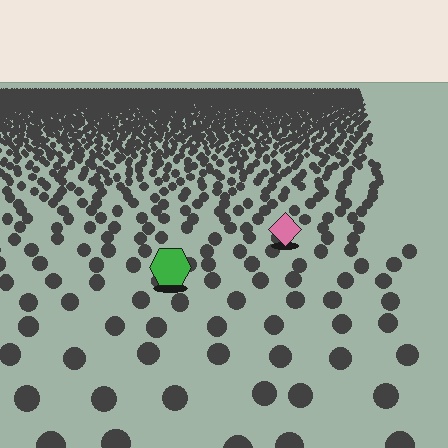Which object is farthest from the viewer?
The pink diamond is farthest from the viewer. It appears smaller and the ground texture around it is denser.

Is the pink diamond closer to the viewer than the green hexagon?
No. The green hexagon is closer — you can tell from the texture gradient: the ground texture is coarser near it.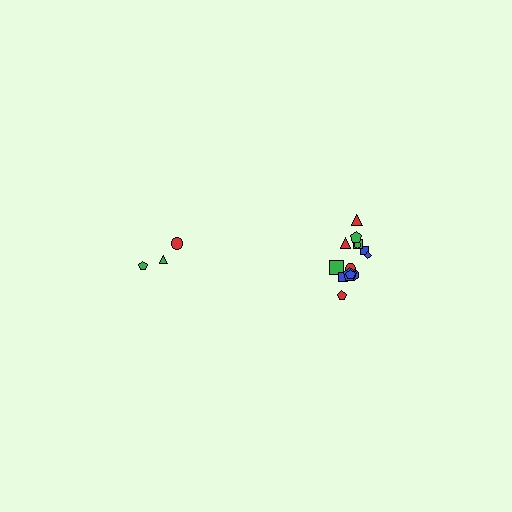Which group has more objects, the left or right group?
The right group.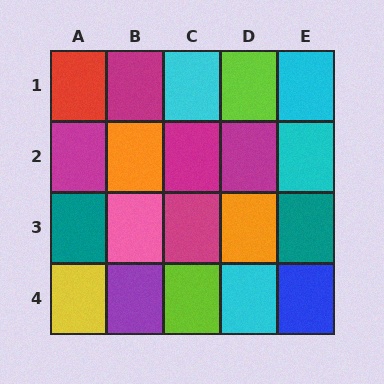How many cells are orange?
2 cells are orange.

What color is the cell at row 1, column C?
Cyan.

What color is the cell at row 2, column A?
Magenta.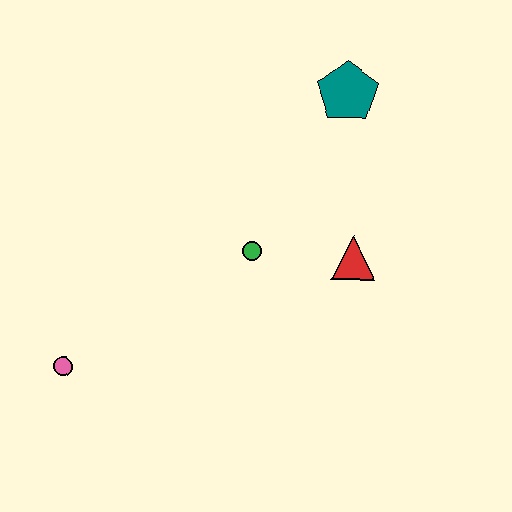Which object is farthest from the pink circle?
The teal pentagon is farthest from the pink circle.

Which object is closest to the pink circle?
The green circle is closest to the pink circle.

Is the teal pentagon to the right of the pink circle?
Yes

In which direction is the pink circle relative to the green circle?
The pink circle is to the left of the green circle.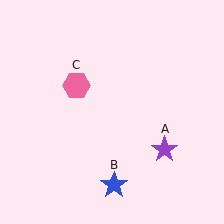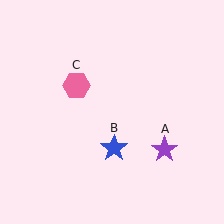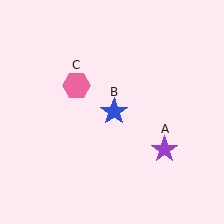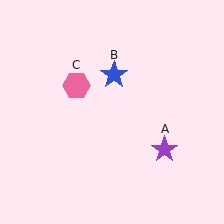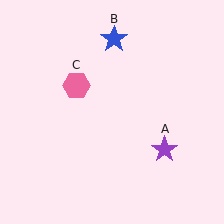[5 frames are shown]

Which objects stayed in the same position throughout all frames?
Purple star (object A) and pink hexagon (object C) remained stationary.